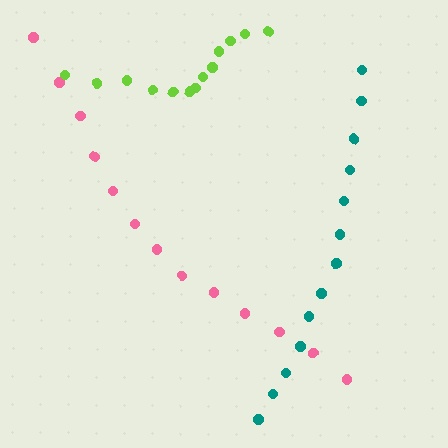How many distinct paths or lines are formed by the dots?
There are 3 distinct paths.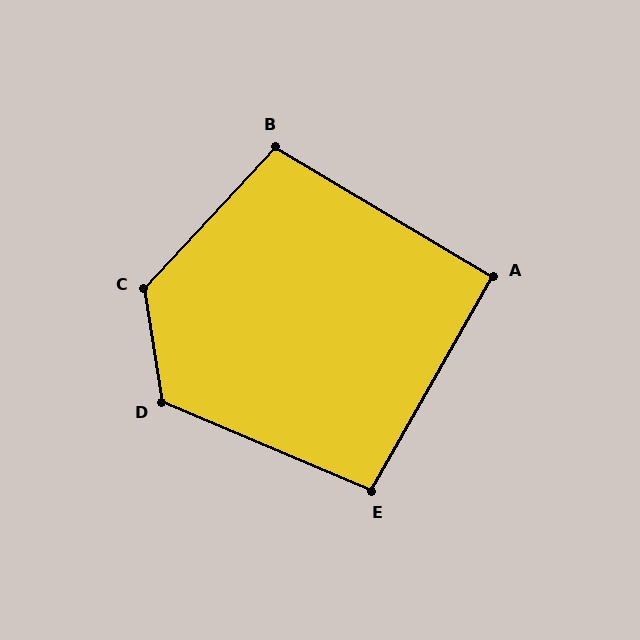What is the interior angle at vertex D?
Approximately 122 degrees (obtuse).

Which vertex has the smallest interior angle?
A, at approximately 91 degrees.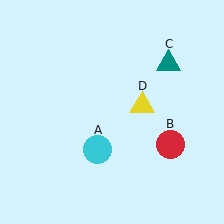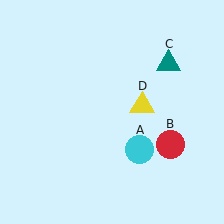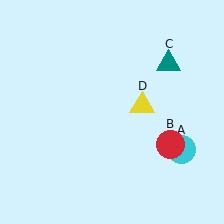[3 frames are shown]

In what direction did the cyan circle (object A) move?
The cyan circle (object A) moved right.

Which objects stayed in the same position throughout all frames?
Red circle (object B) and teal triangle (object C) and yellow triangle (object D) remained stationary.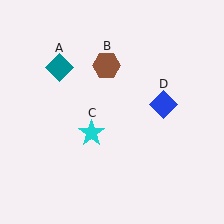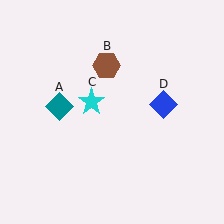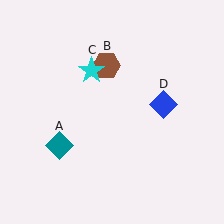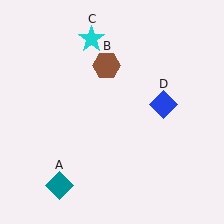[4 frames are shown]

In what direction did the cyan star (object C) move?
The cyan star (object C) moved up.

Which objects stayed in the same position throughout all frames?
Brown hexagon (object B) and blue diamond (object D) remained stationary.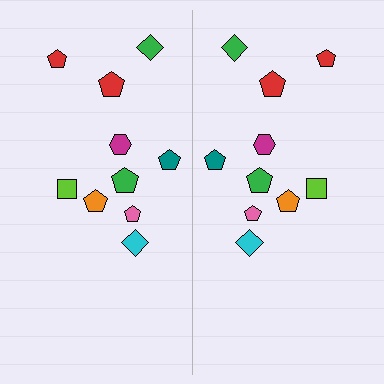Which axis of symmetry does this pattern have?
The pattern has a vertical axis of symmetry running through the center of the image.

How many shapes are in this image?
There are 20 shapes in this image.